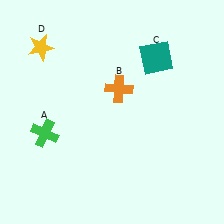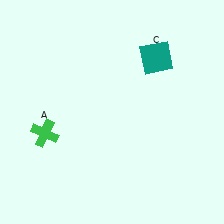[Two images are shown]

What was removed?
The orange cross (B), the yellow star (D) were removed in Image 2.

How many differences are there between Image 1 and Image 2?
There are 2 differences between the two images.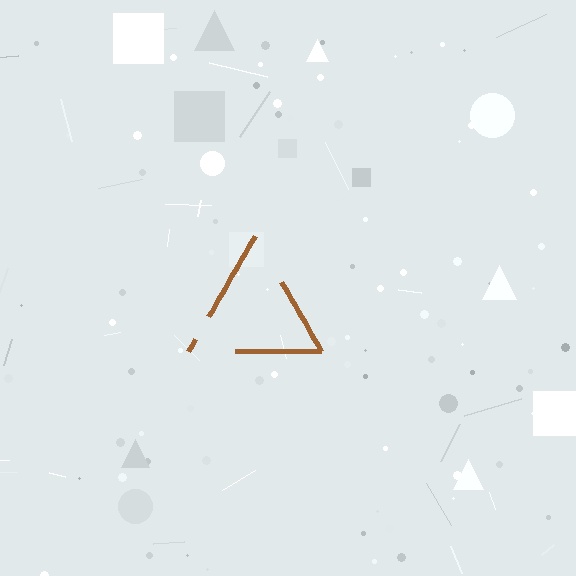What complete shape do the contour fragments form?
The contour fragments form a triangle.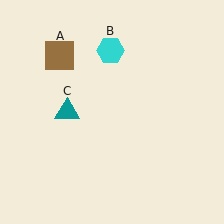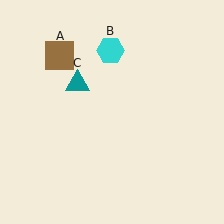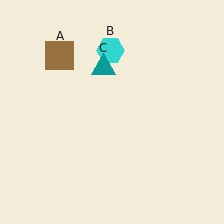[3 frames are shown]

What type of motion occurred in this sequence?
The teal triangle (object C) rotated clockwise around the center of the scene.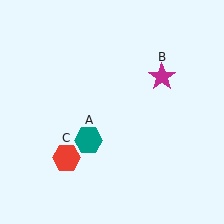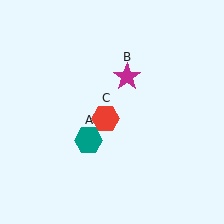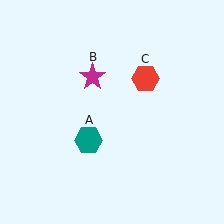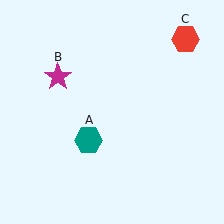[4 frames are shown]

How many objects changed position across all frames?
2 objects changed position: magenta star (object B), red hexagon (object C).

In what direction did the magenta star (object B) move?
The magenta star (object B) moved left.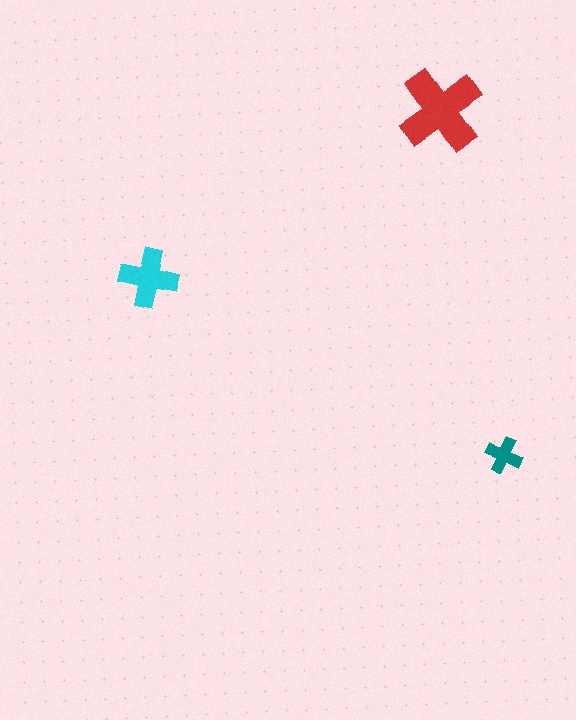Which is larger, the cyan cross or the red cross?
The red one.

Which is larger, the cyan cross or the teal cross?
The cyan one.